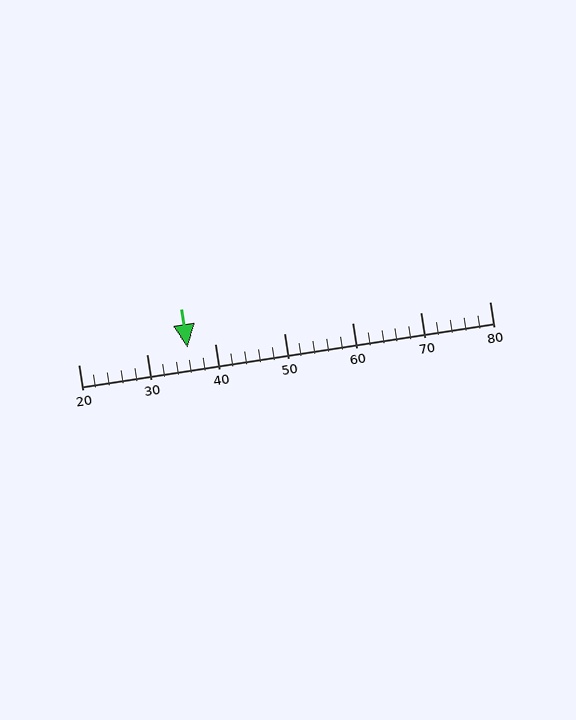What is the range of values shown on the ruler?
The ruler shows values from 20 to 80.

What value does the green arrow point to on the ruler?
The green arrow points to approximately 36.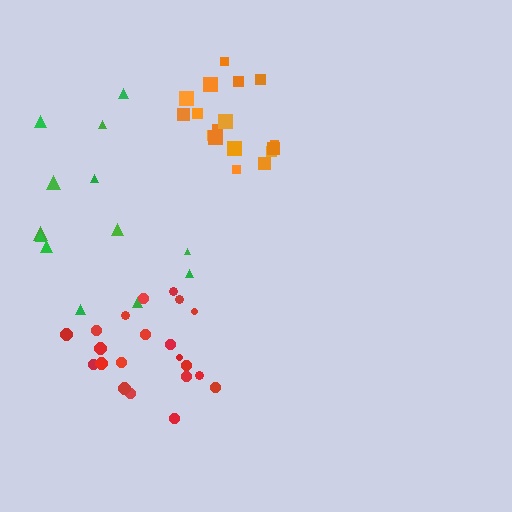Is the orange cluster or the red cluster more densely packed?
Orange.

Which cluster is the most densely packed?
Orange.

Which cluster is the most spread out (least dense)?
Green.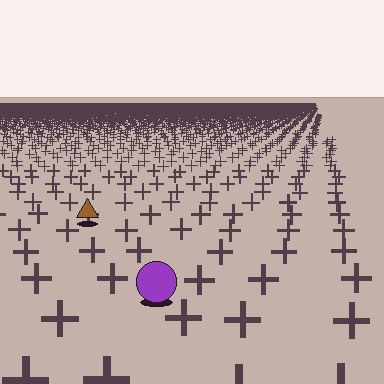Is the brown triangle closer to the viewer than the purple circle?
No. The purple circle is closer — you can tell from the texture gradient: the ground texture is coarser near it.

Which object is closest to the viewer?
The purple circle is closest. The texture marks near it are larger and more spread out.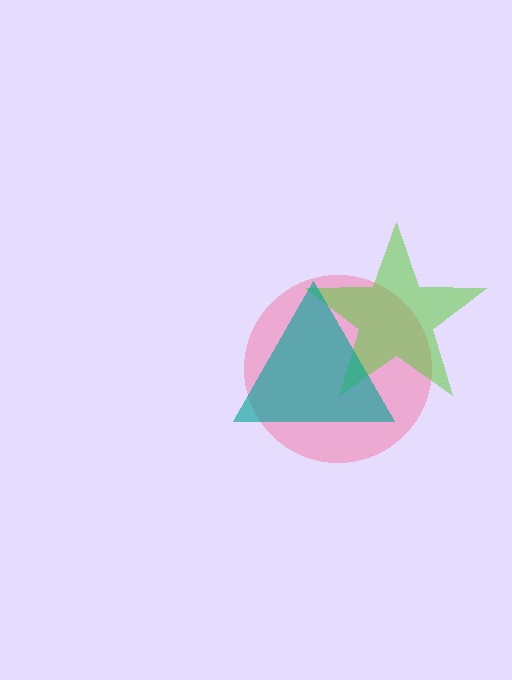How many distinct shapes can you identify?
There are 3 distinct shapes: a pink circle, a lime star, a teal triangle.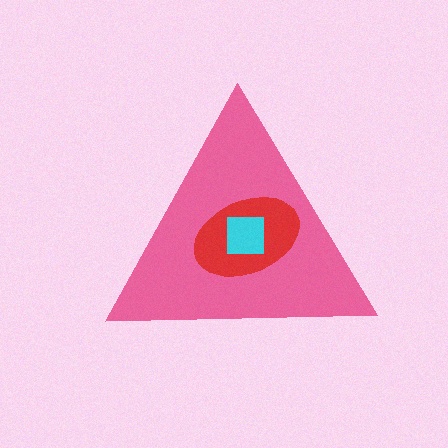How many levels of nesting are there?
3.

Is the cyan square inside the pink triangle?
Yes.